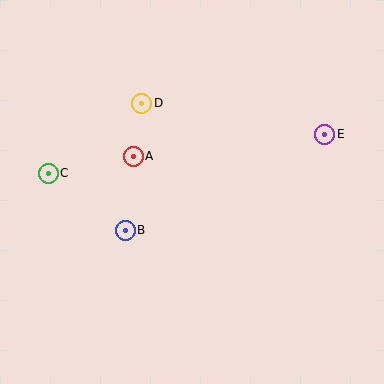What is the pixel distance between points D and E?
The distance between D and E is 186 pixels.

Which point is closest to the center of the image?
Point A at (133, 156) is closest to the center.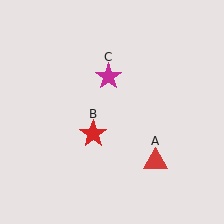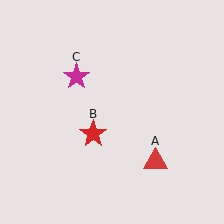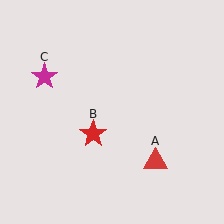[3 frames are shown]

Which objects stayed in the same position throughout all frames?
Red triangle (object A) and red star (object B) remained stationary.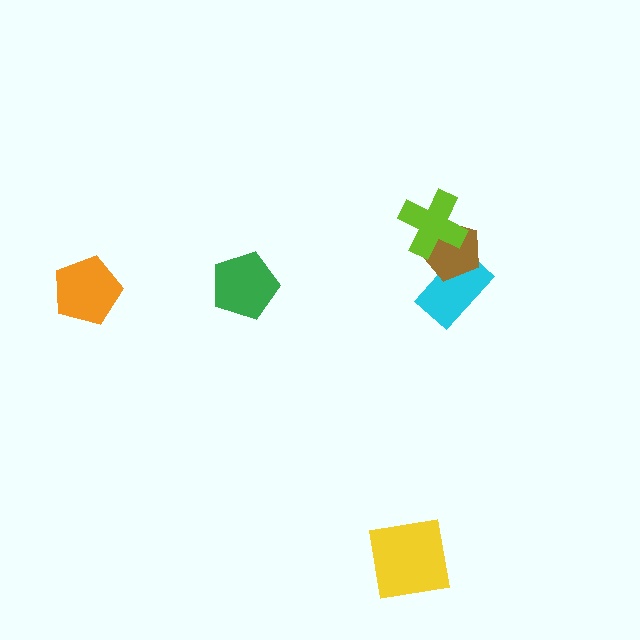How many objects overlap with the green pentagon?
0 objects overlap with the green pentagon.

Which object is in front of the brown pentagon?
The lime cross is in front of the brown pentagon.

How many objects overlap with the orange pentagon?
0 objects overlap with the orange pentagon.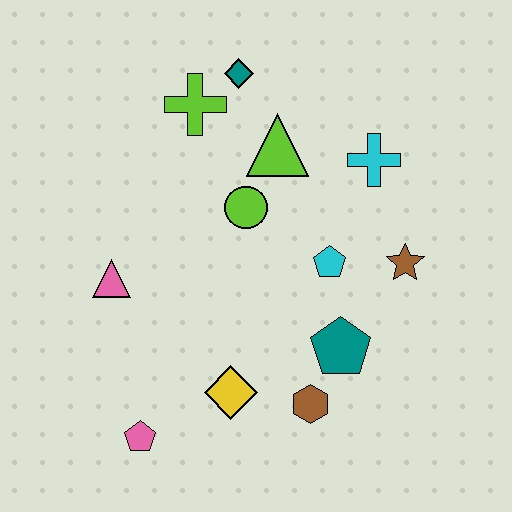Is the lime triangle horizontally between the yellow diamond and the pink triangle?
No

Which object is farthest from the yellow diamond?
The teal diamond is farthest from the yellow diamond.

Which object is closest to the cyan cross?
The lime triangle is closest to the cyan cross.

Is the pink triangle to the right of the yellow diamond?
No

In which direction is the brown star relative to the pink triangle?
The brown star is to the right of the pink triangle.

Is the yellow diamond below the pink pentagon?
No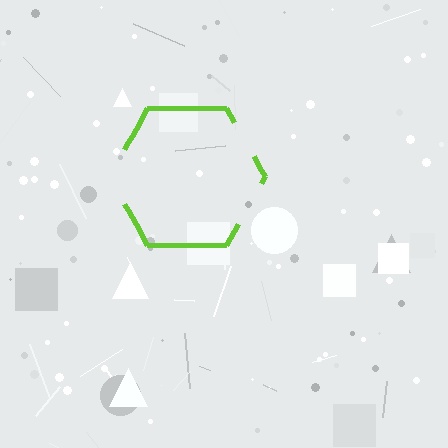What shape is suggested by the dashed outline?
The dashed outline suggests a hexagon.